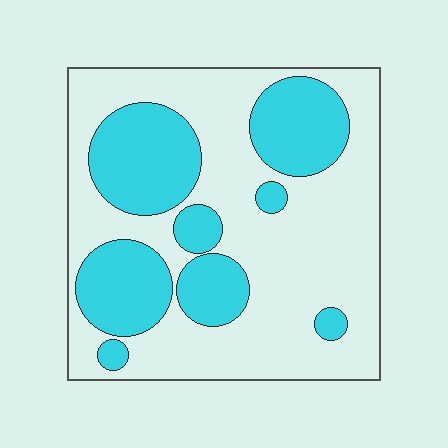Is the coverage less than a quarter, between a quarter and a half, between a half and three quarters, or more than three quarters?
Between a quarter and a half.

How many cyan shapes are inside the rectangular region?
8.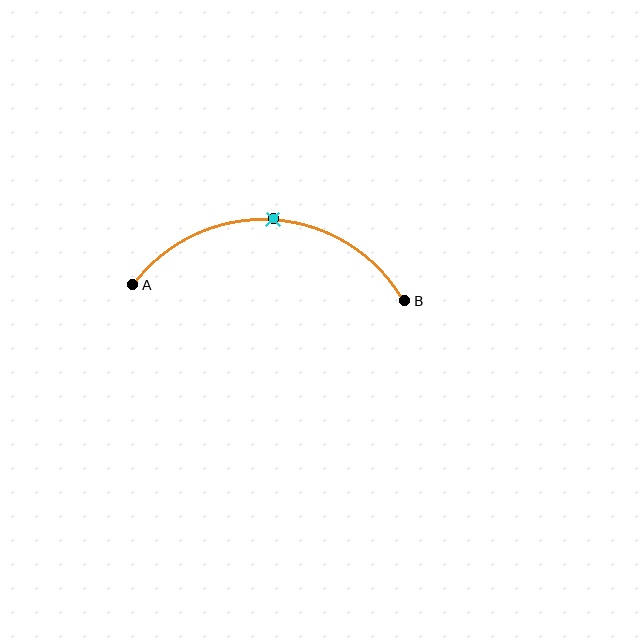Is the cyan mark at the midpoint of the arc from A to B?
Yes. The cyan mark lies on the arc at equal arc-length from both A and B — it is the arc midpoint.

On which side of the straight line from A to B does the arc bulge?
The arc bulges above the straight line connecting A and B.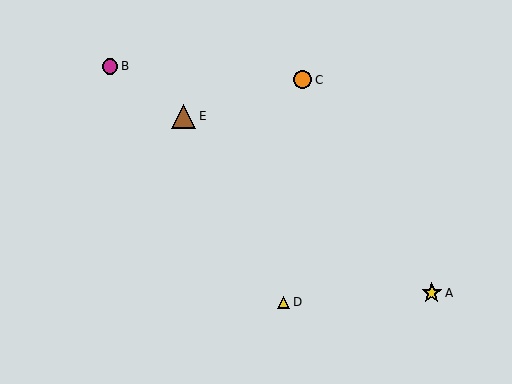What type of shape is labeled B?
Shape B is a magenta circle.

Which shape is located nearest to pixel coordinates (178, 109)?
The brown triangle (labeled E) at (184, 116) is nearest to that location.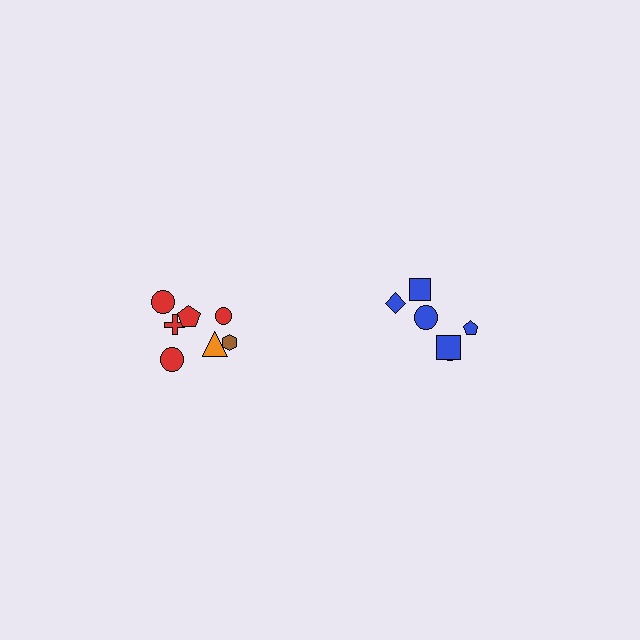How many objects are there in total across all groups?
There are 14 objects.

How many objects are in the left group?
There are 8 objects.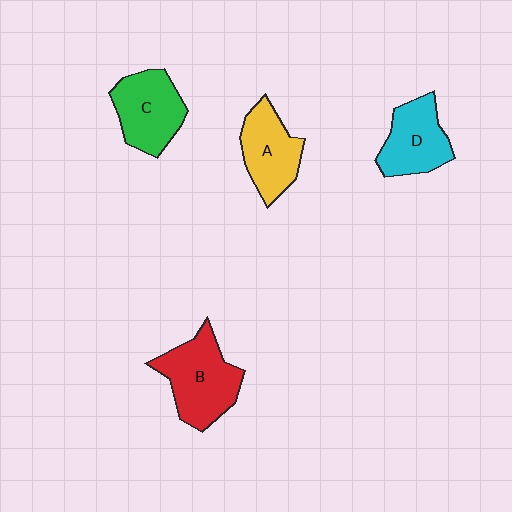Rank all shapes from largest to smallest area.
From largest to smallest: B (red), C (green), A (yellow), D (cyan).